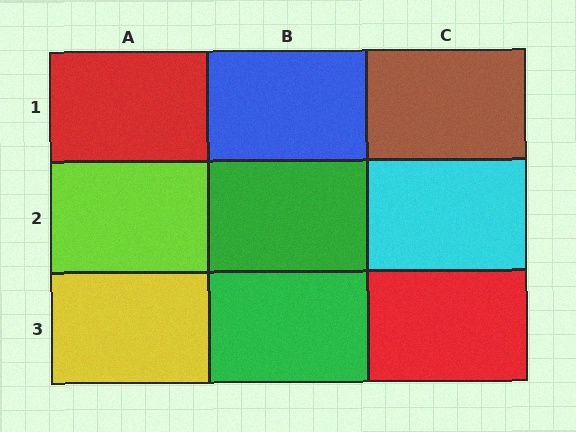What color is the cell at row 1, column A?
Red.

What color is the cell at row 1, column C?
Brown.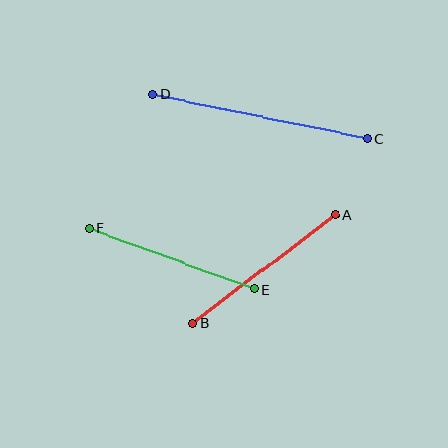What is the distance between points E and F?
The distance is approximately 176 pixels.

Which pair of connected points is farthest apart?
Points C and D are farthest apart.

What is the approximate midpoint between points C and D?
The midpoint is at approximately (260, 116) pixels.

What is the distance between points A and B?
The distance is approximately 179 pixels.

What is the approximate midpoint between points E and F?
The midpoint is at approximately (172, 259) pixels.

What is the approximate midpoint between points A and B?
The midpoint is at approximately (264, 269) pixels.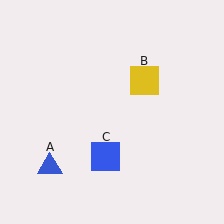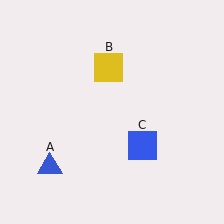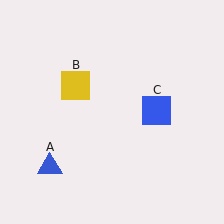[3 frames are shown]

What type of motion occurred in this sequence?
The yellow square (object B), blue square (object C) rotated counterclockwise around the center of the scene.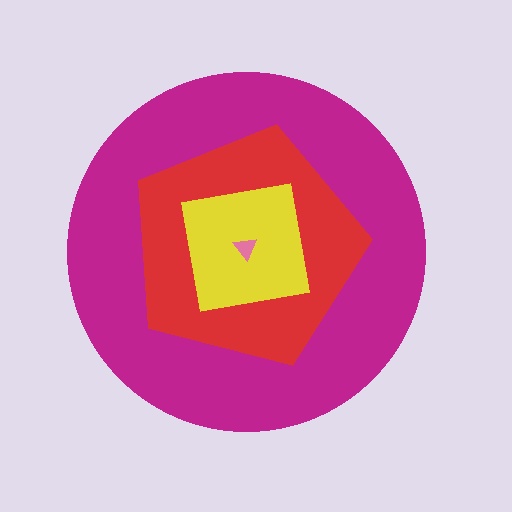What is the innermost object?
The pink triangle.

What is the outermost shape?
The magenta circle.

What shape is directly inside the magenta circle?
The red pentagon.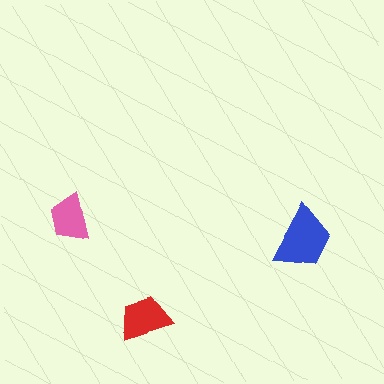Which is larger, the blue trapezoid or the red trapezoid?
The blue one.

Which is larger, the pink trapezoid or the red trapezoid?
The red one.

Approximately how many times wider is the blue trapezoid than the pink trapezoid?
About 1.5 times wider.